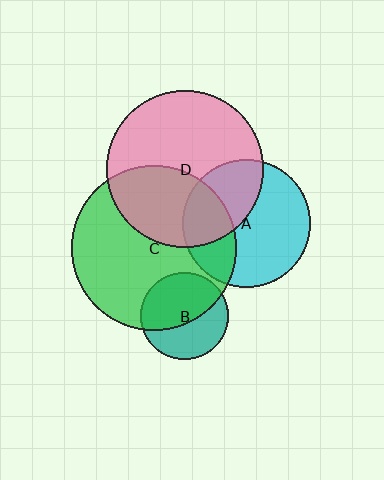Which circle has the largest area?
Circle C (green).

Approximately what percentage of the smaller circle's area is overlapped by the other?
Approximately 55%.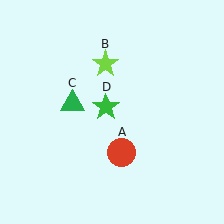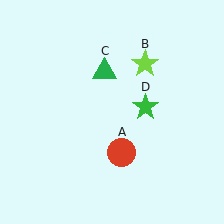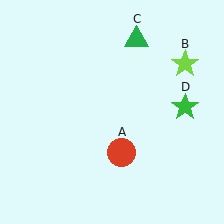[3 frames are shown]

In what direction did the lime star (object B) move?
The lime star (object B) moved right.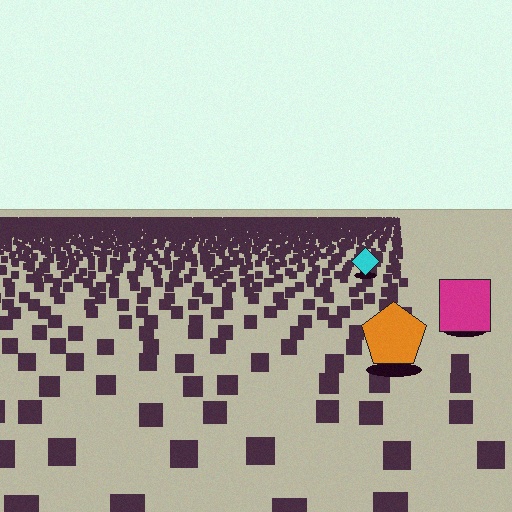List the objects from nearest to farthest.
From nearest to farthest: the orange pentagon, the magenta square, the cyan diamond.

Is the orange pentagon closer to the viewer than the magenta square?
Yes. The orange pentagon is closer — you can tell from the texture gradient: the ground texture is coarser near it.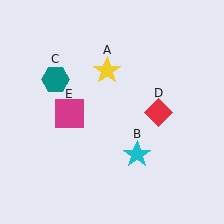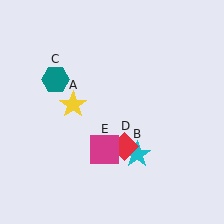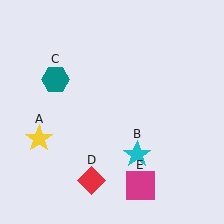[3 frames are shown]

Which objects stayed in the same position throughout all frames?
Cyan star (object B) and teal hexagon (object C) remained stationary.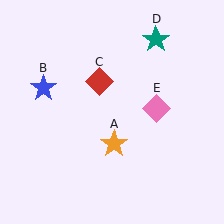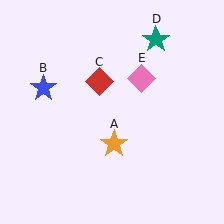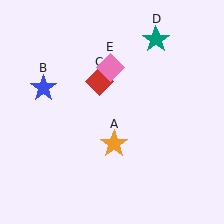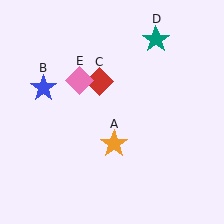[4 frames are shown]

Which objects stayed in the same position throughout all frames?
Orange star (object A) and blue star (object B) and red diamond (object C) and teal star (object D) remained stationary.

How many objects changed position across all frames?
1 object changed position: pink diamond (object E).